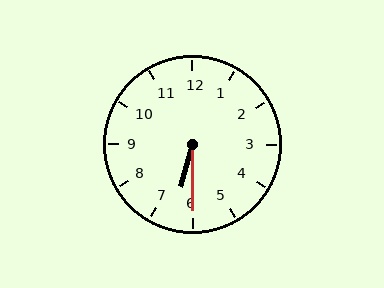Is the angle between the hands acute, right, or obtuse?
It is acute.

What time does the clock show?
6:30.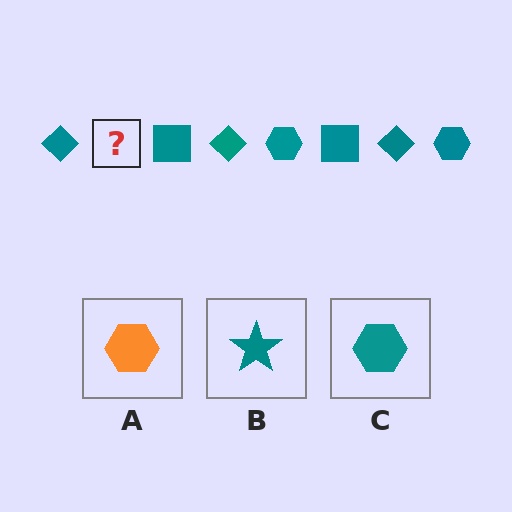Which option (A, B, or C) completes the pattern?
C.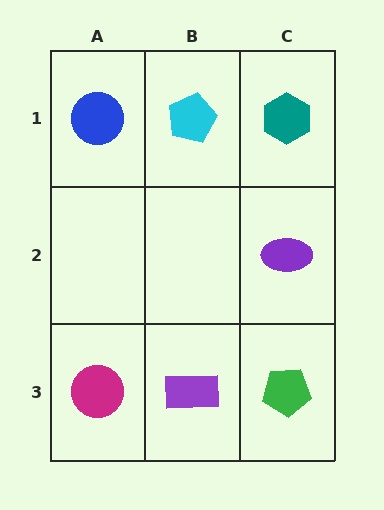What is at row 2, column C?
A purple ellipse.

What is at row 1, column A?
A blue circle.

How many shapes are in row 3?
3 shapes.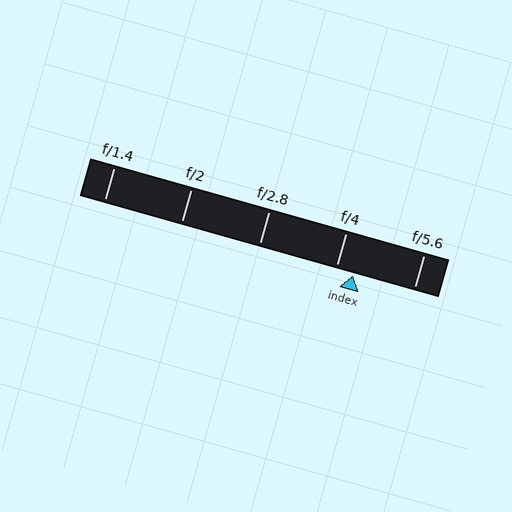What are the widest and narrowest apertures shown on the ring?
The widest aperture shown is f/1.4 and the narrowest is f/5.6.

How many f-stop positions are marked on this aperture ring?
There are 5 f-stop positions marked.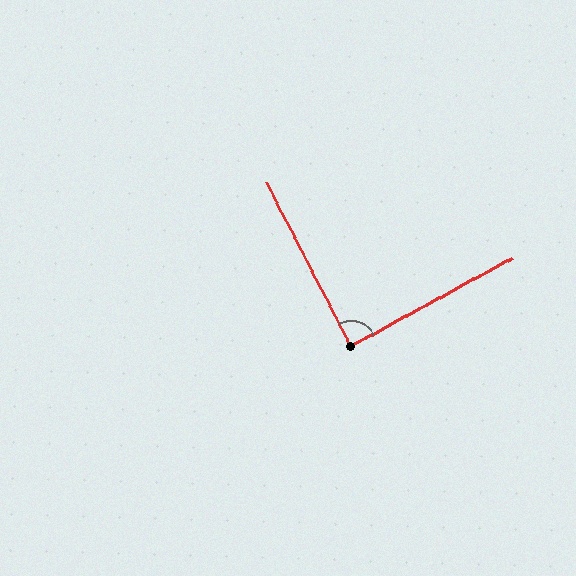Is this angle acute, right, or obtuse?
It is approximately a right angle.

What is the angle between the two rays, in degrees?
Approximately 89 degrees.